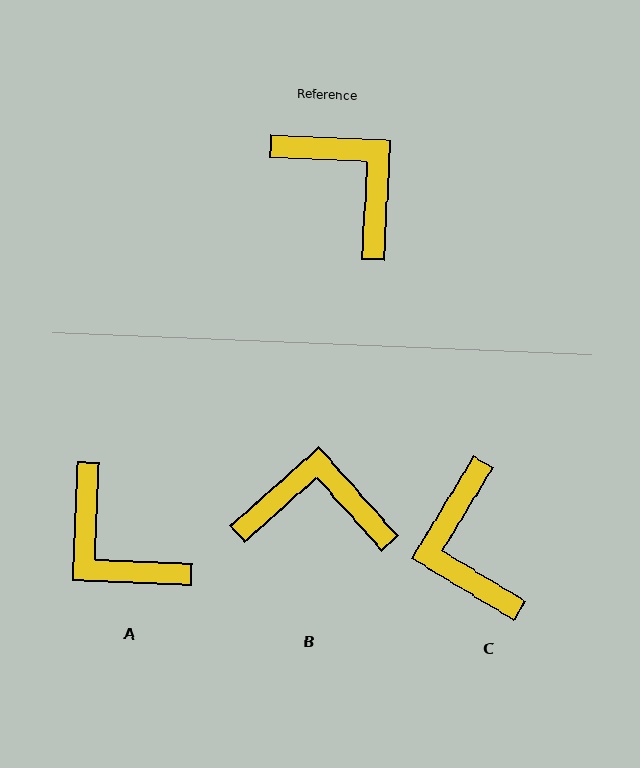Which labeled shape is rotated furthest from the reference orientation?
A, about 179 degrees away.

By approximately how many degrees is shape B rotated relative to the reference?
Approximately 45 degrees counter-clockwise.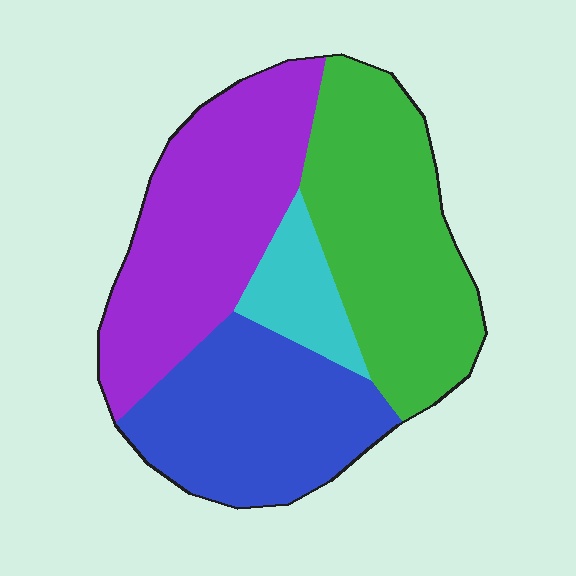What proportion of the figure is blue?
Blue covers about 25% of the figure.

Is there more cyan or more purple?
Purple.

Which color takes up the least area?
Cyan, at roughly 10%.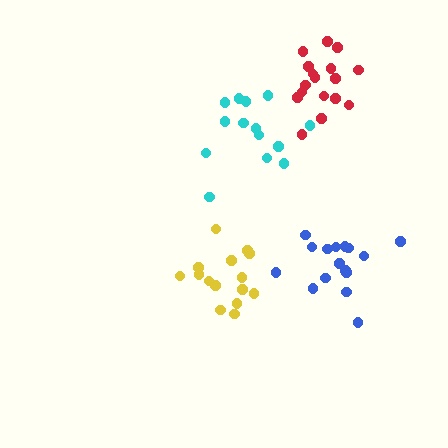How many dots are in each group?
Group 1: 17 dots, Group 2: 17 dots, Group 3: 15 dots, Group 4: 14 dots (63 total).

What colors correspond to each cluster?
The clusters are colored: red, blue, yellow, cyan.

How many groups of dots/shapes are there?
There are 4 groups.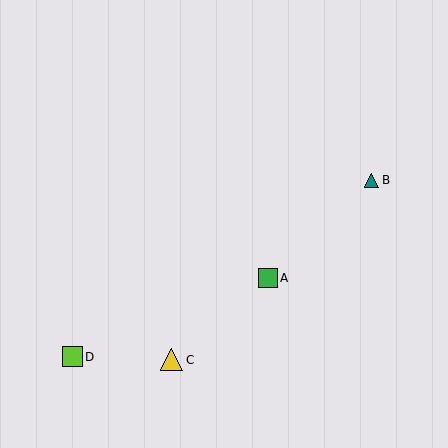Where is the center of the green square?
The center of the green square is at (268, 278).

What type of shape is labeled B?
Shape B is a teal triangle.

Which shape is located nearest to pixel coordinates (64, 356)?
The lime square (labeled D) at (72, 357) is nearest to that location.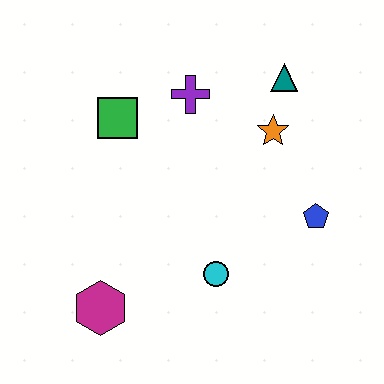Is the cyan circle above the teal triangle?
No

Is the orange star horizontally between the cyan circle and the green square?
No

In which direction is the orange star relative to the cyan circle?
The orange star is above the cyan circle.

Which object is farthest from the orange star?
The magenta hexagon is farthest from the orange star.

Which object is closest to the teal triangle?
The orange star is closest to the teal triangle.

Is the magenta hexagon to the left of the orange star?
Yes